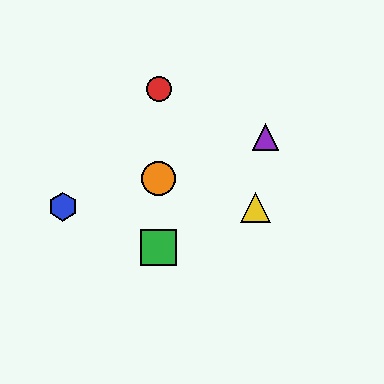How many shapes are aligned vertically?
3 shapes (the red circle, the green square, the orange circle) are aligned vertically.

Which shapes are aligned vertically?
The red circle, the green square, the orange circle are aligned vertically.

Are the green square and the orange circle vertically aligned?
Yes, both are at x≈159.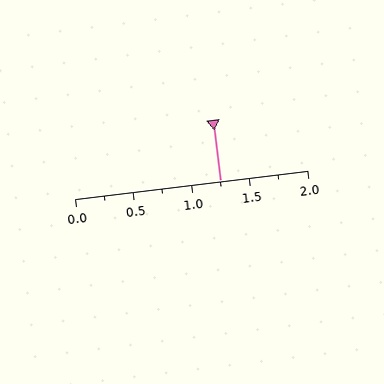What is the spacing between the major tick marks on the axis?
The major ticks are spaced 0.5 apart.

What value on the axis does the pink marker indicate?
The marker indicates approximately 1.25.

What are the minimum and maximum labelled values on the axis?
The axis runs from 0.0 to 2.0.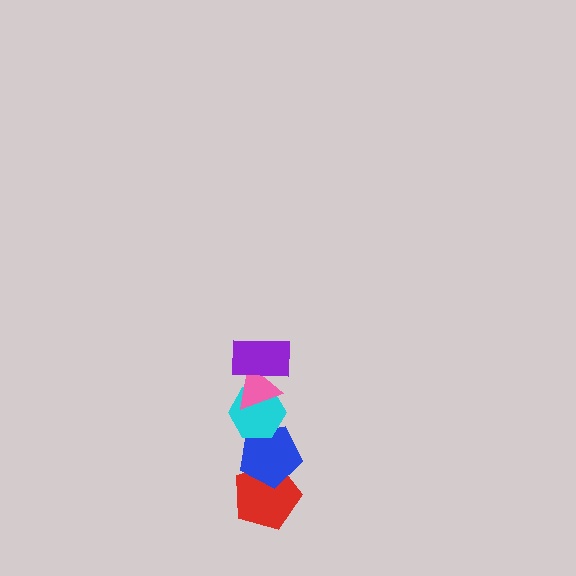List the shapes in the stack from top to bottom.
From top to bottom: the purple rectangle, the pink triangle, the cyan hexagon, the blue pentagon, the red pentagon.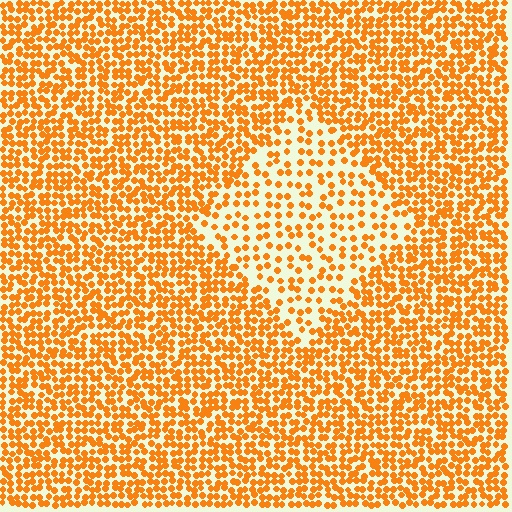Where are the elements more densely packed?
The elements are more densely packed outside the diamond boundary.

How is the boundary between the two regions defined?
The boundary is defined by a change in element density (approximately 2.0x ratio). All elements are the same color, size, and shape.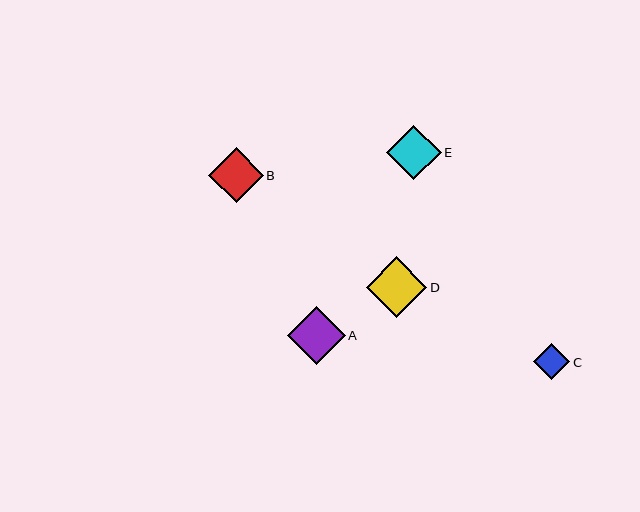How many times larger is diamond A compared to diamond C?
Diamond A is approximately 1.6 times the size of diamond C.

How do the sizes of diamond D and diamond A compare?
Diamond D and diamond A are approximately the same size.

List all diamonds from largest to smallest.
From largest to smallest: D, A, B, E, C.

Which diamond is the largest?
Diamond D is the largest with a size of approximately 60 pixels.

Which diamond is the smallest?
Diamond C is the smallest with a size of approximately 36 pixels.